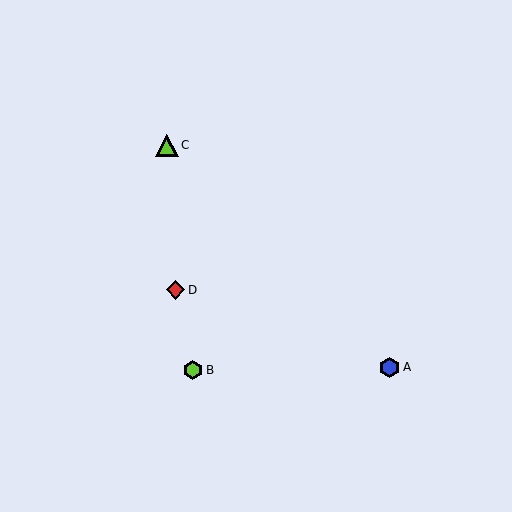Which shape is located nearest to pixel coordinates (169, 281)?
The red diamond (labeled D) at (176, 290) is nearest to that location.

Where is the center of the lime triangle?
The center of the lime triangle is at (167, 145).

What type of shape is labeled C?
Shape C is a lime triangle.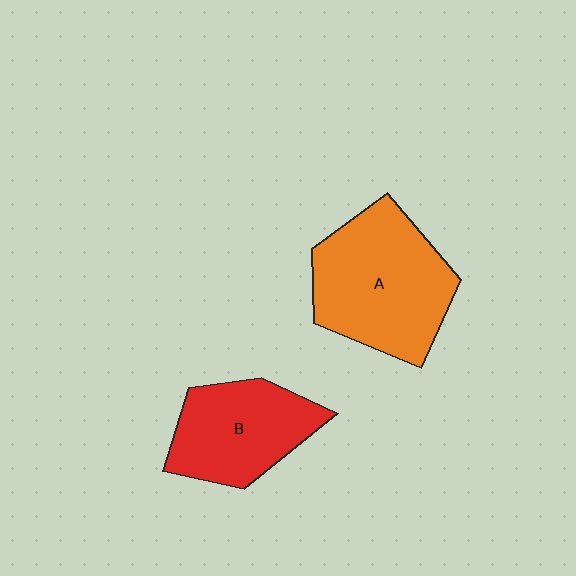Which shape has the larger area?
Shape A (orange).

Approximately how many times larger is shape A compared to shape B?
Approximately 1.4 times.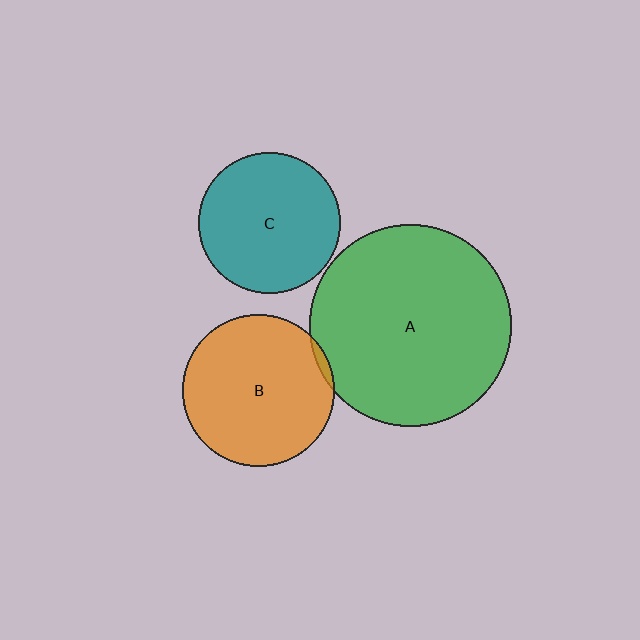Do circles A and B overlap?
Yes.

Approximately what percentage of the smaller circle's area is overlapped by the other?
Approximately 5%.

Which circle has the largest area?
Circle A (green).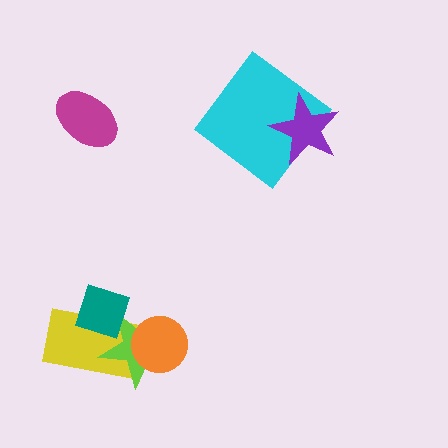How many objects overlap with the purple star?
1 object overlaps with the purple star.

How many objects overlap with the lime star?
3 objects overlap with the lime star.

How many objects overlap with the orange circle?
1 object overlaps with the orange circle.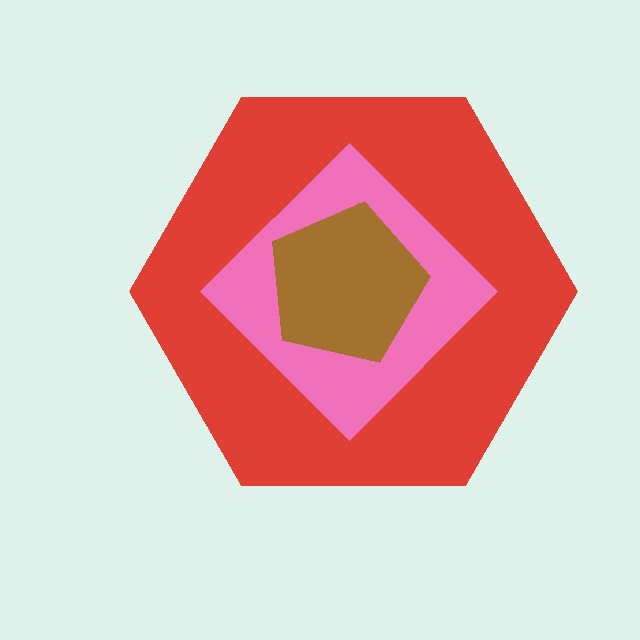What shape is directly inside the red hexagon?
The pink diamond.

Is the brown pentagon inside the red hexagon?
Yes.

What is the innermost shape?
The brown pentagon.